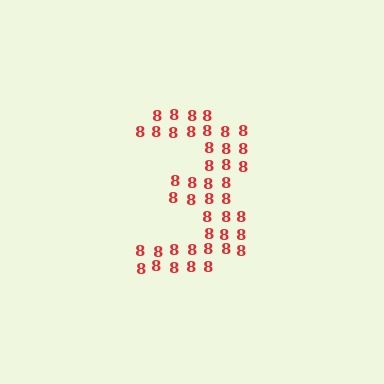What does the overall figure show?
The overall figure shows the digit 3.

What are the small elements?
The small elements are digit 8's.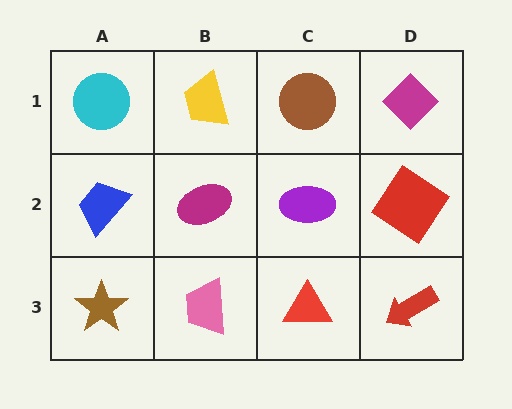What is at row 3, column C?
A red triangle.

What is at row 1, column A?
A cyan circle.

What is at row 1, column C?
A brown circle.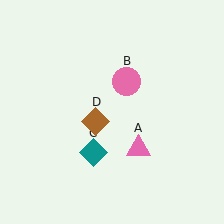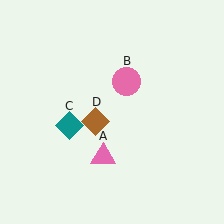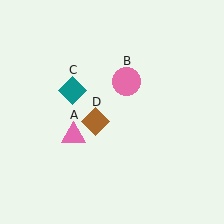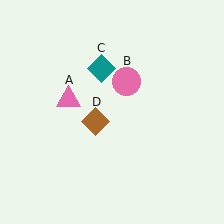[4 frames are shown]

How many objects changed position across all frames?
2 objects changed position: pink triangle (object A), teal diamond (object C).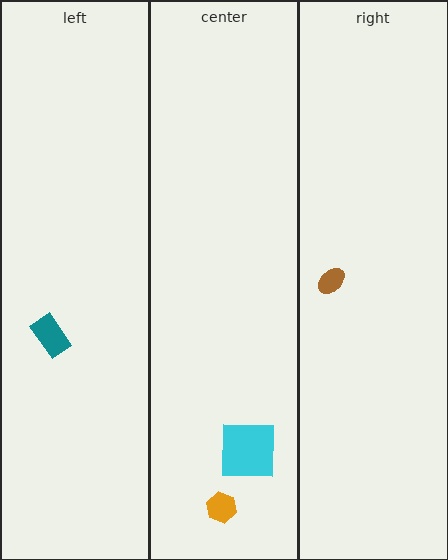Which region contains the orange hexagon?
The center region.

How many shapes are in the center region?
2.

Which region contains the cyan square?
The center region.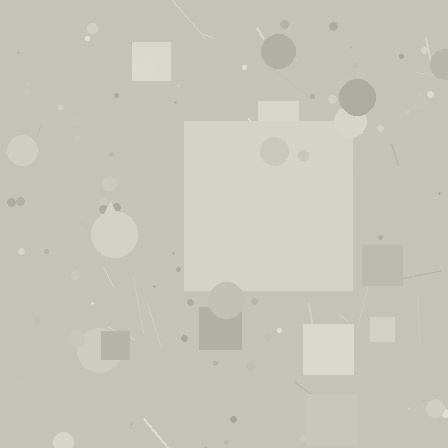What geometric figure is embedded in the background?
A square is embedded in the background.